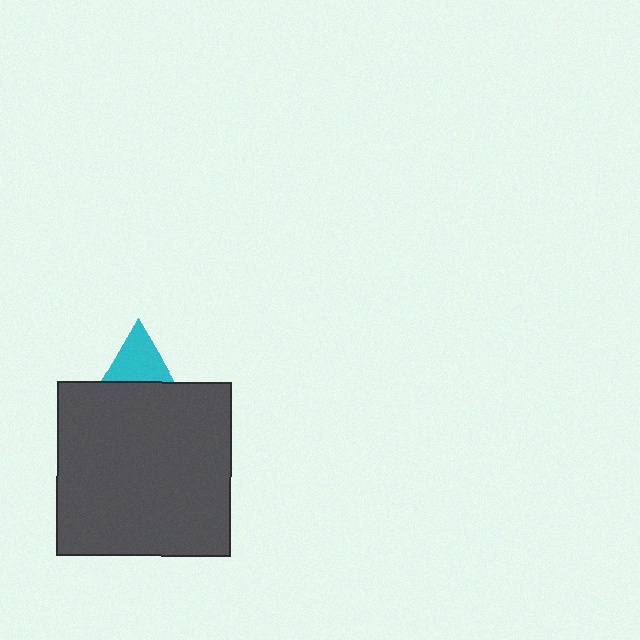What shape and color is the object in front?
The object in front is a dark gray square.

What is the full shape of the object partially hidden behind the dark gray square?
The partially hidden object is a cyan triangle.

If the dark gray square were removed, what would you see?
You would see the complete cyan triangle.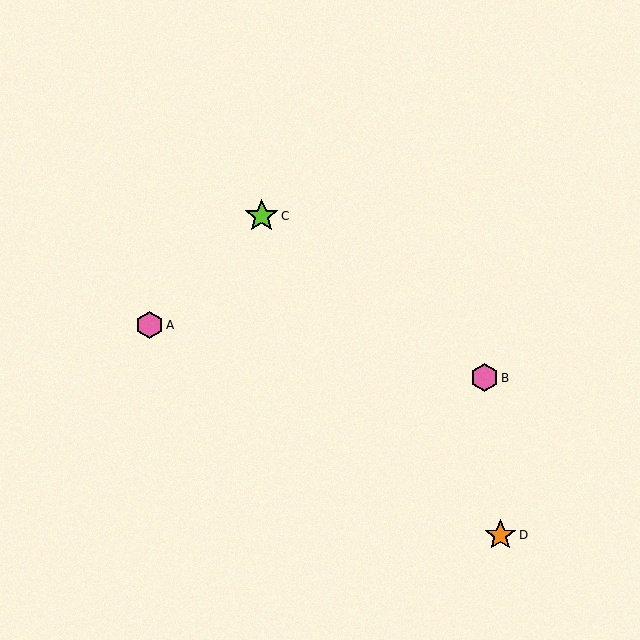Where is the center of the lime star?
The center of the lime star is at (262, 216).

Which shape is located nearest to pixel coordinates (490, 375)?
The pink hexagon (labeled B) at (484, 378) is nearest to that location.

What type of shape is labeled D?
Shape D is an orange star.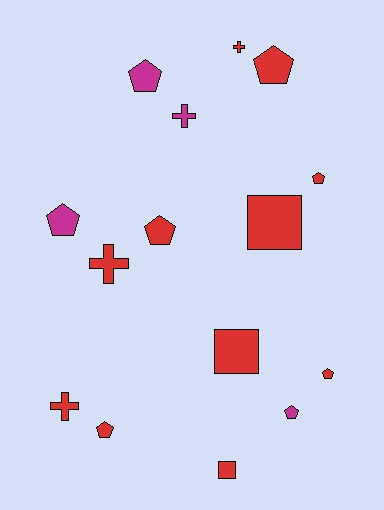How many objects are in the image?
There are 15 objects.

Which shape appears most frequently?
Pentagon, with 8 objects.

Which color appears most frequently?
Red, with 11 objects.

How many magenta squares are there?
There are no magenta squares.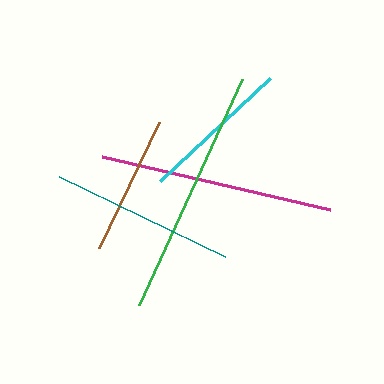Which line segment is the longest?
The green line is the longest at approximately 249 pixels.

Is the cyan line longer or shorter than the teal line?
The teal line is longer than the cyan line.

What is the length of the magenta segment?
The magenta segment is approximately 234 pixels long.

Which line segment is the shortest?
The brown line is the shortest at approximately 140 pixels.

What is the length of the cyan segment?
The cyan segment is approximately 151 pixels long.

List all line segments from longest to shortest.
From longest to shortest: green, magenta, teal, cyan, brown.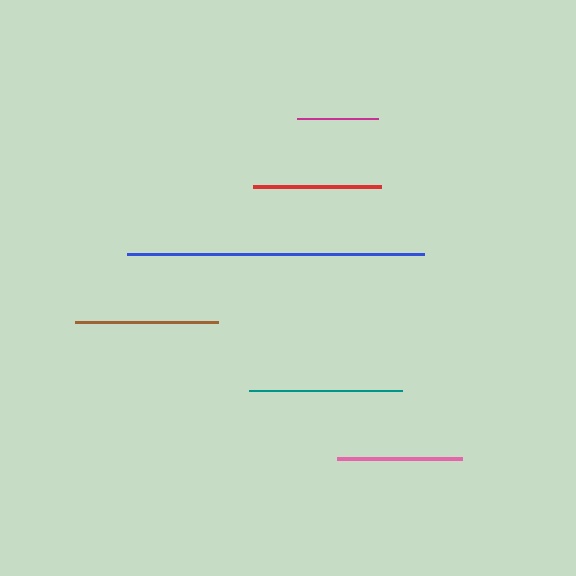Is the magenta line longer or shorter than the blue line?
The blue line is longer than the magenta line.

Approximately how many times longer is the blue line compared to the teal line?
The blue line is approximately 1.9 times the length of the teal line.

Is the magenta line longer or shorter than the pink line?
The pink line is longer than the magenta line.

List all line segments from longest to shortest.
From longest to shortest: blue, teal, brown, red, pink, magenta.